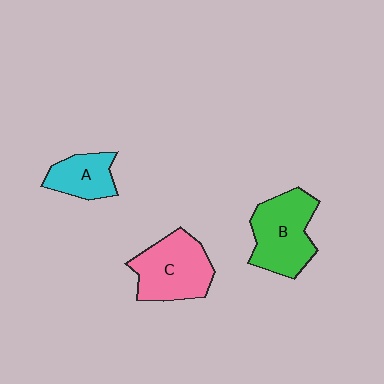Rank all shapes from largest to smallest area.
From largest to smallest: B (green), C (pink), A (cyan).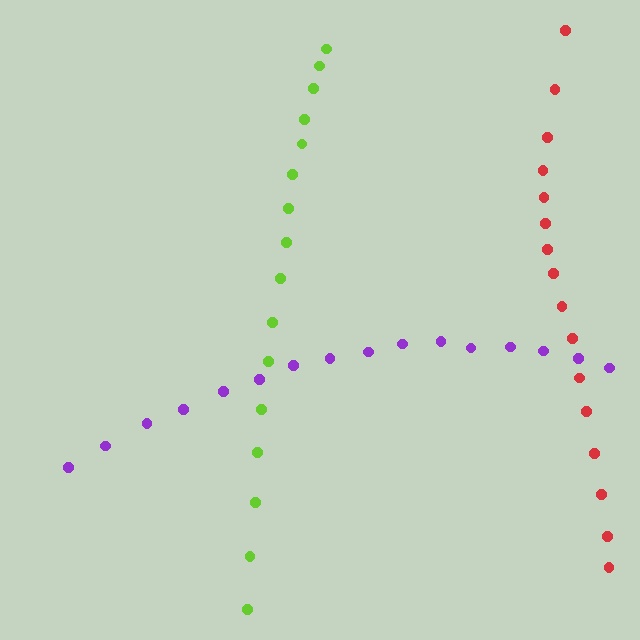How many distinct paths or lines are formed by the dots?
There are 3 distinct paths.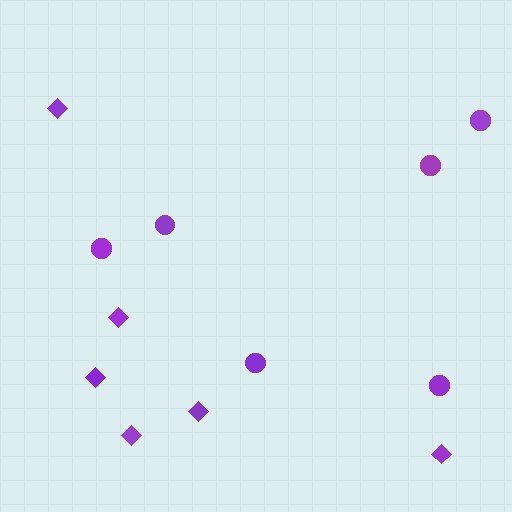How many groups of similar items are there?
There are 2 groups: one group of circles (6) and one group of diamonds (6).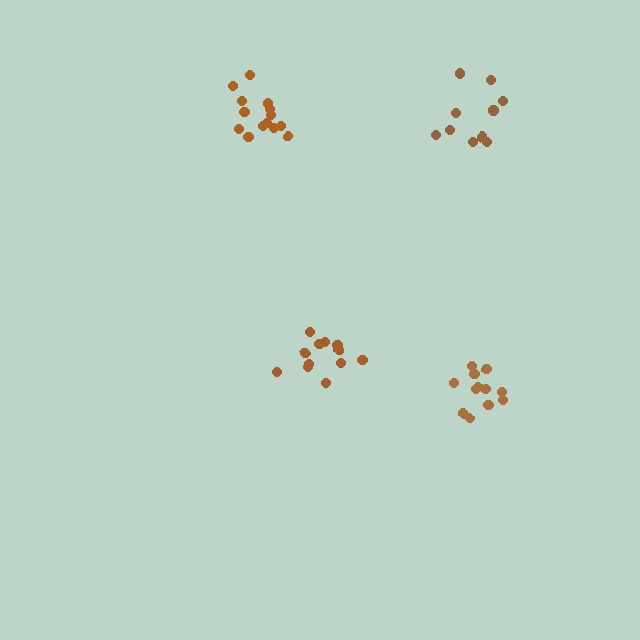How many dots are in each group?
Group 1: 12 dots, Group 2: 14 dots, Group 3: 10 dots, Group 4: 12 dots (48 total).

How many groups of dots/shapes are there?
There are 4 groups.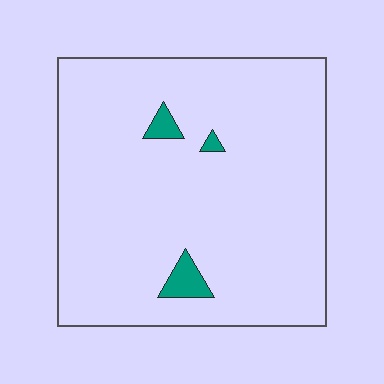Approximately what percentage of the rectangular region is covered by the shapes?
Approximately 5%.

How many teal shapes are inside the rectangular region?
3.